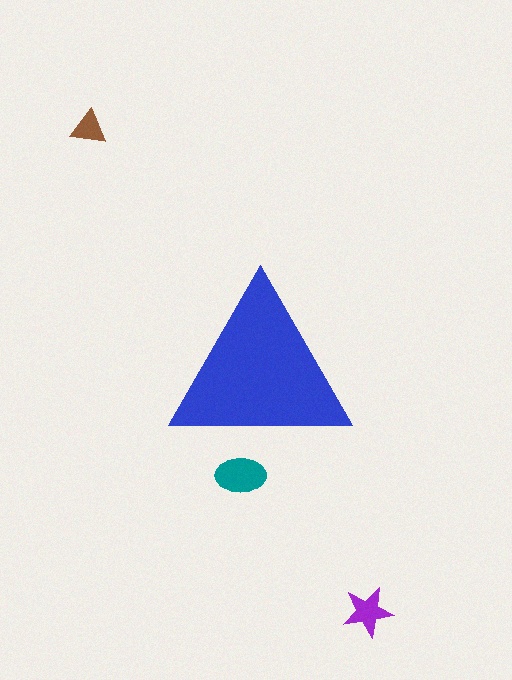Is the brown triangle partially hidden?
No, the brown triangle is fully visible.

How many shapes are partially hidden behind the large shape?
1 shape is partially hidden.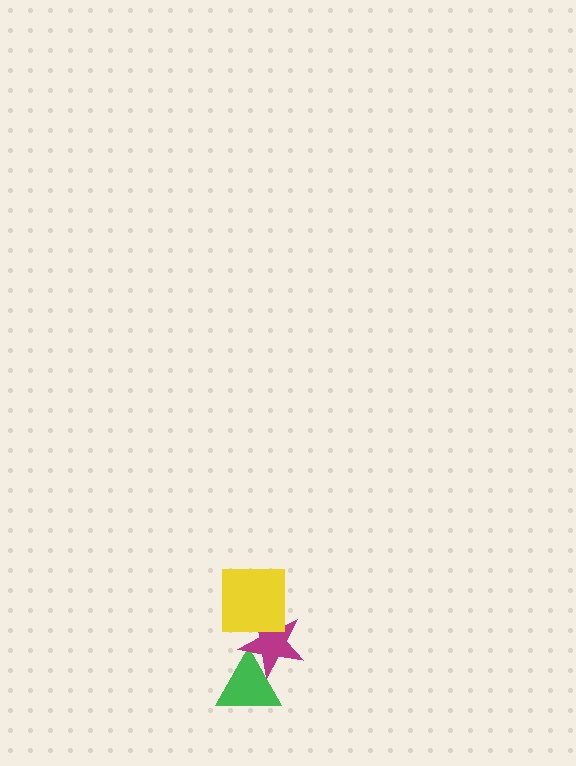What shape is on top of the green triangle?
The magenta star is on top of the green triangle.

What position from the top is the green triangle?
The green triangle is 3rd from the top.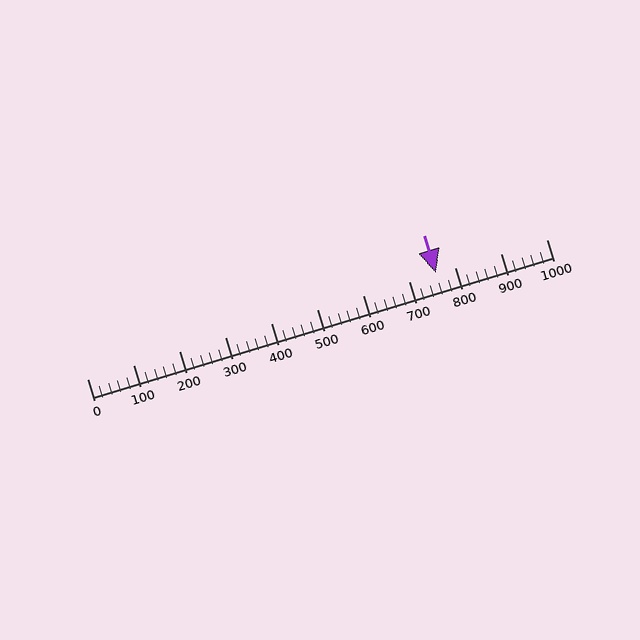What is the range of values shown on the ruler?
The ruler shows values from 0 to 1000.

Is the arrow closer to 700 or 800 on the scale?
The arrow is closer to 800.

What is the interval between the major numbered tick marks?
The major tick marks are spaced 100 units apart.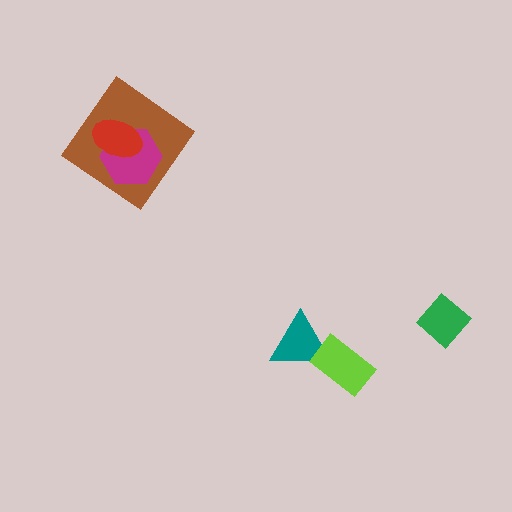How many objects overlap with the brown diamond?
2 objects overlap with the brown diamond.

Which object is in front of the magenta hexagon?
The red ellipse is in front of the magenta hexagon.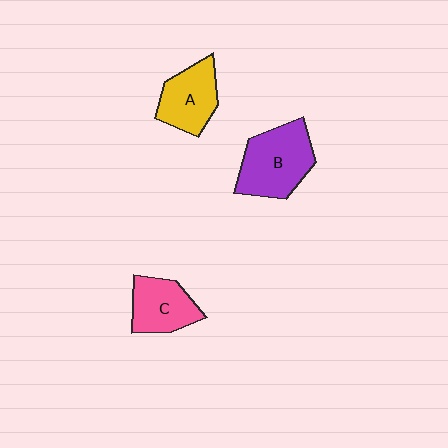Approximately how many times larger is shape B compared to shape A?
Approximately 1.3 times.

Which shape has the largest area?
Shape B (purple).